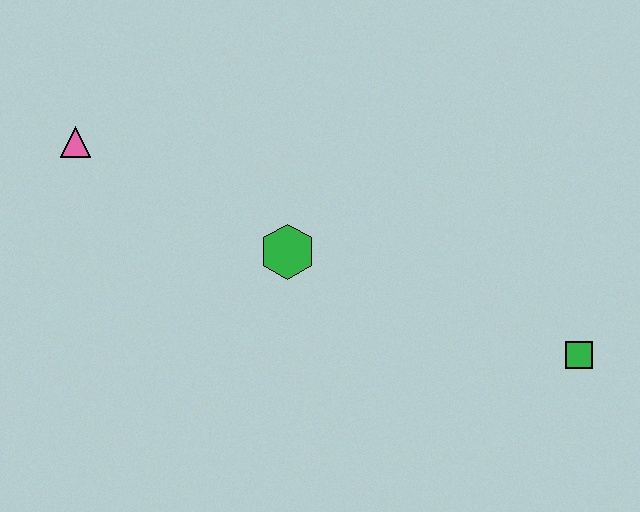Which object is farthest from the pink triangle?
The green square is farthest from the pink triangle.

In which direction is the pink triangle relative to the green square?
The pink triangle is to the left of the green square.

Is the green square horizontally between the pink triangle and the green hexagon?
No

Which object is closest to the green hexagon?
The pink triangle is closest to the green hexagon.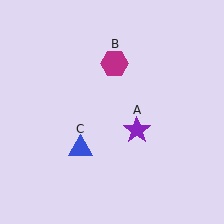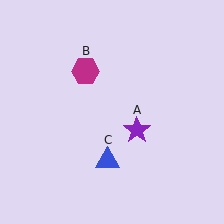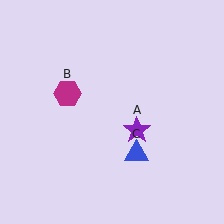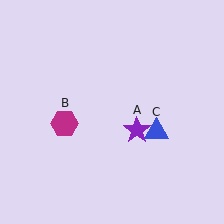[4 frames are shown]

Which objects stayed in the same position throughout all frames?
Purple star (object A) remained stationary.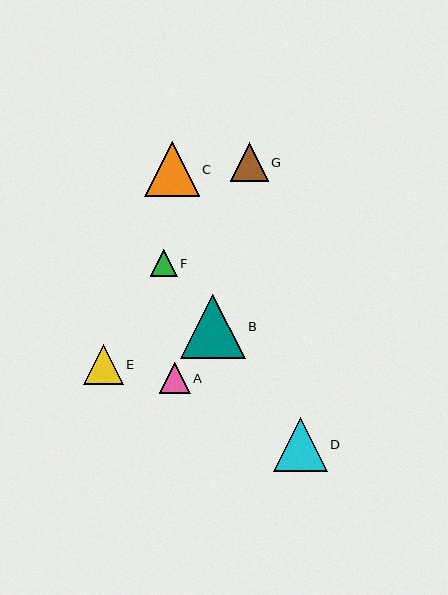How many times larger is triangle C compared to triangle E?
Triangle C is approximately 1.4 times the size of triangle E.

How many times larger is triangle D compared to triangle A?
Triangle D is approximately 1.8 times the size of triangle A.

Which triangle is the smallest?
Triangle F is the smallest with a size of approximately 27 pixels.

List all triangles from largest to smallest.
From largest to smallest: B, C, D, E, G, A, F.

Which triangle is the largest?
Triangle B is the largest with a size of approximately 64 pixels.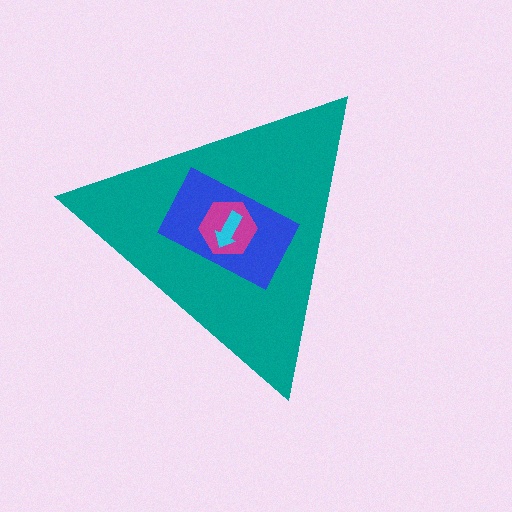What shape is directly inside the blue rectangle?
The magenta hexagon.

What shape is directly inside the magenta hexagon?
The cyan arrow.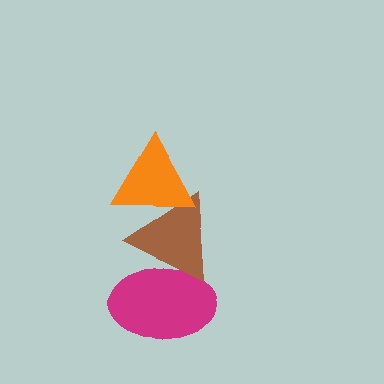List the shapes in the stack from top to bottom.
From top to bottom: the orange triangle, the brown triangle, the magenta ellipse.